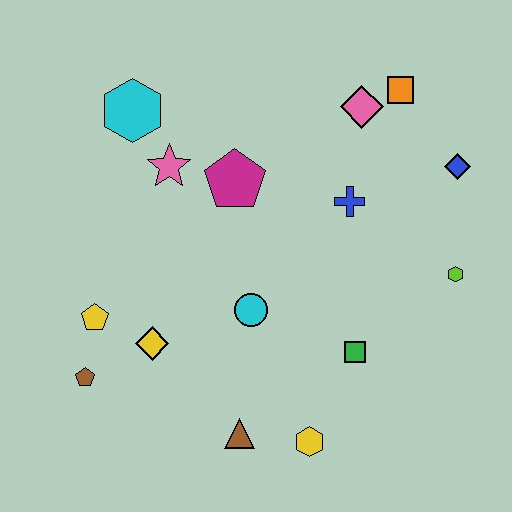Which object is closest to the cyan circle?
The yellow diamond is closest to the cyan circle.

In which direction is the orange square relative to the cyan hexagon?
The orange square is to the right of the cyan hexagon.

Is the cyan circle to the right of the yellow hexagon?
No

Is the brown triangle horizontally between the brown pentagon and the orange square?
Yes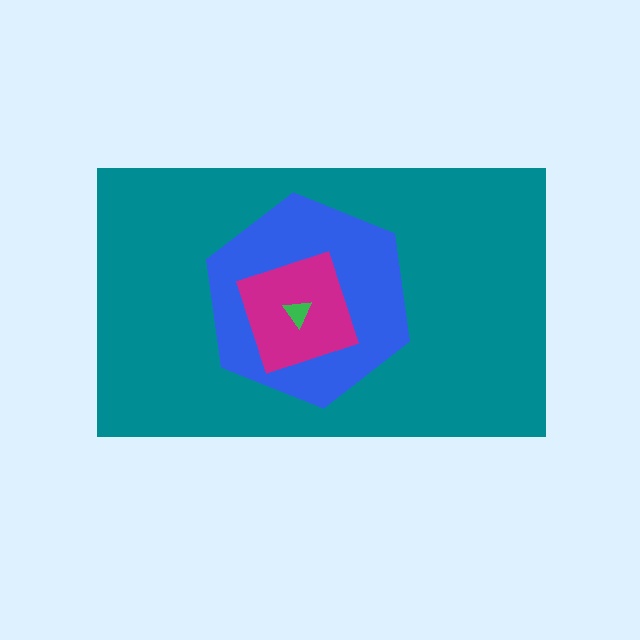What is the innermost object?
The green triangle.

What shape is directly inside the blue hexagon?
The magenta diamond.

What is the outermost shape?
The teal rectangle.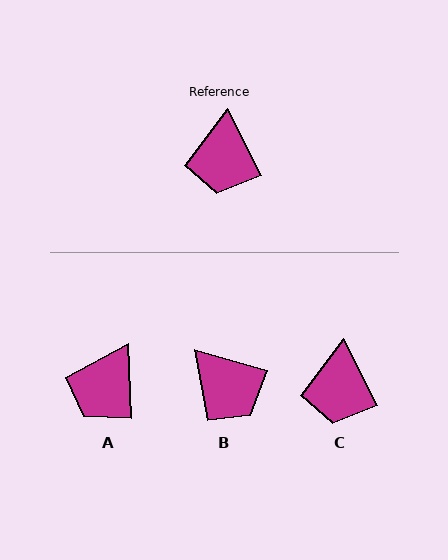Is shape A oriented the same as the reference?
No, it is off by about 25 degrees.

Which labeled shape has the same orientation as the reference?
C.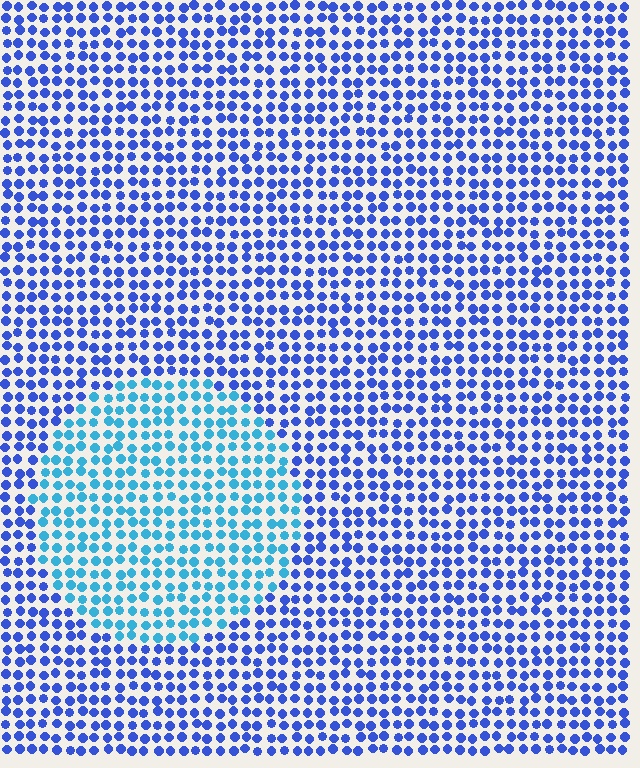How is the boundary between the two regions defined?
The boundary is defined purely by a slight shift in hue (about 35 degrees). Spacing, size, and orientation are identical on both sides.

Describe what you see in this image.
The image is filled with small blue elements in a uniform arrangement. A circle-shaped region is visible where the elements are tinted to a slightly different hue, forming a subtle color boundary.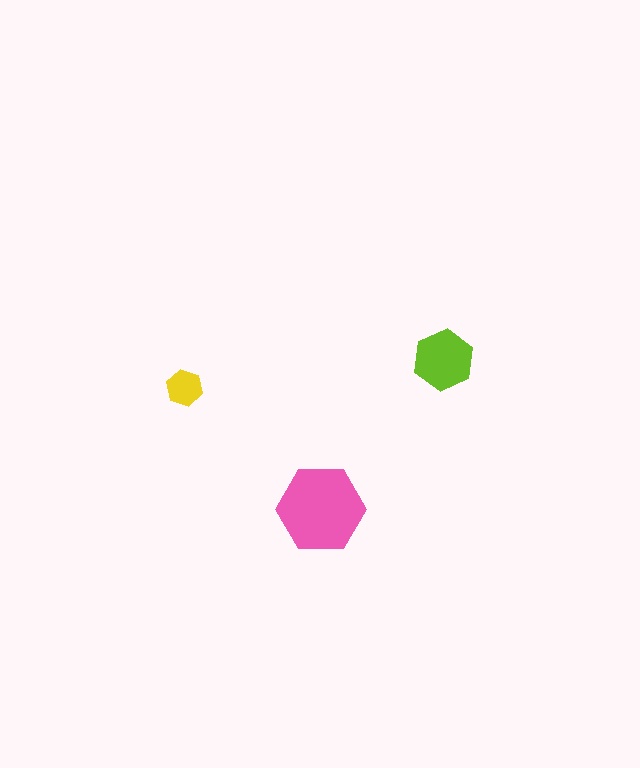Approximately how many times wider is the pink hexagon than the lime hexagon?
About 1.5 times wider.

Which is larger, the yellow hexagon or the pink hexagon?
The pink one.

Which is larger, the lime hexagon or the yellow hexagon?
The lime one.